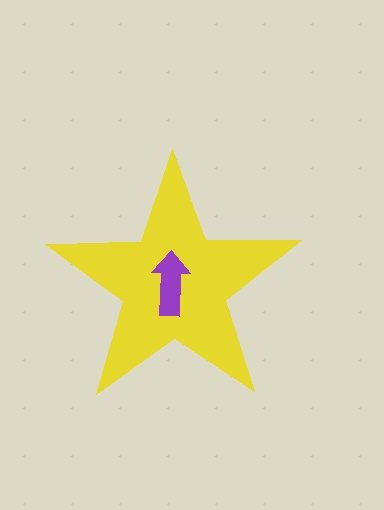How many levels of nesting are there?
2.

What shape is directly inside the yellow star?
The purple arrow.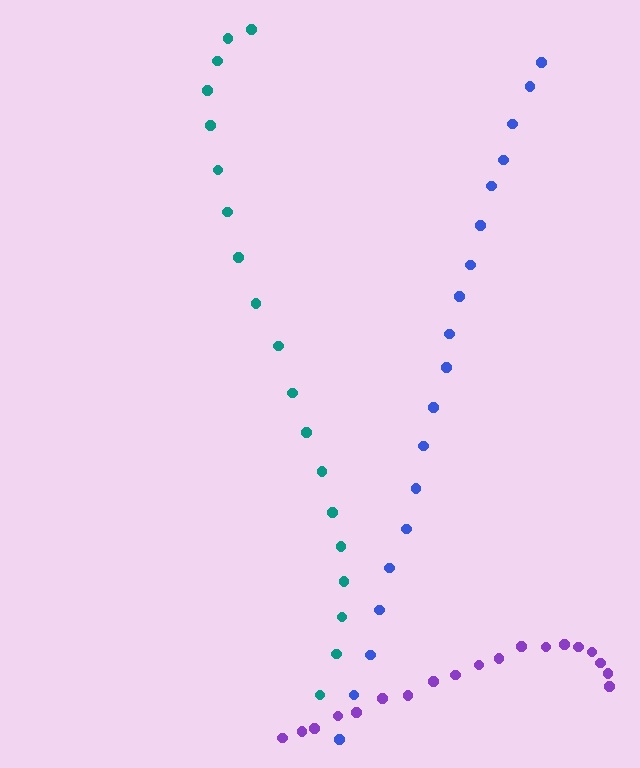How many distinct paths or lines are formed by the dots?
There are 3 distinct paths.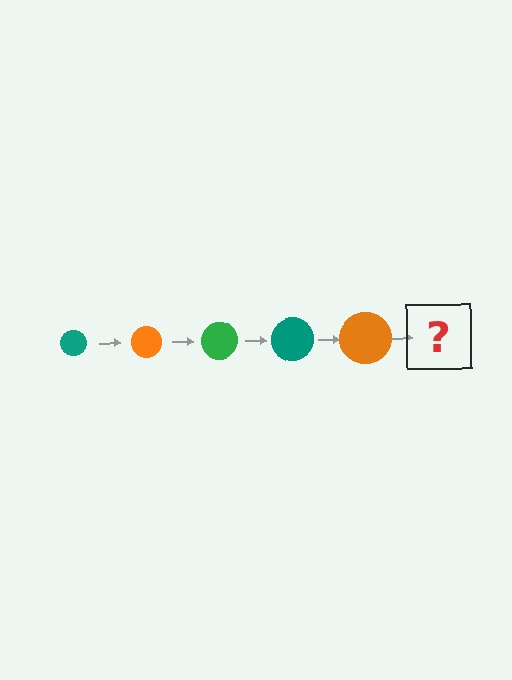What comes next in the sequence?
The next element should be a green circle, larger than the previous one.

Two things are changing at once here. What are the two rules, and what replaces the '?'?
The two rules are that the circle grows larger each step and the color cycles through teal, orange, and green. The '?' should be a green circle, larger than the previous one.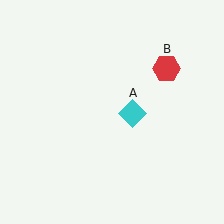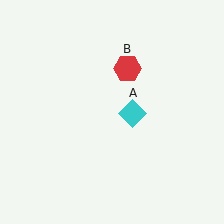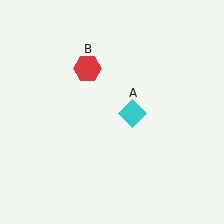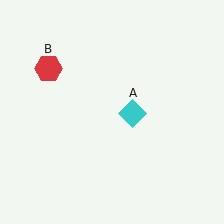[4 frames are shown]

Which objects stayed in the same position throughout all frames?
Cyan diamond (object A) remained stationary.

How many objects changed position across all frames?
1 object changed position: red hexagon (object B).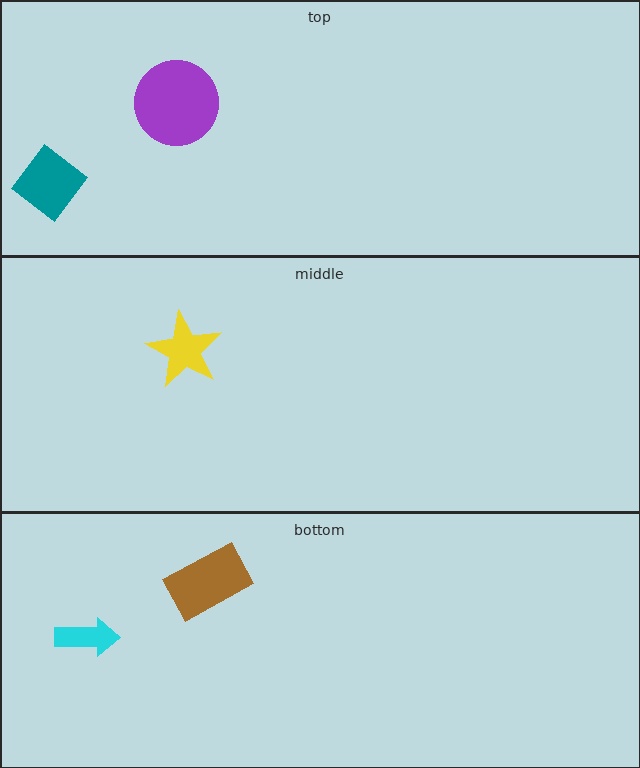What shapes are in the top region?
The teal diamond, the purple circle.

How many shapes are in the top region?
2.